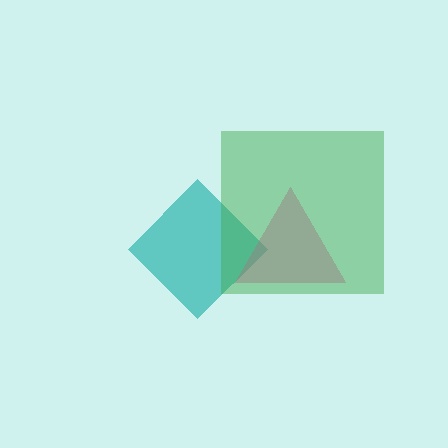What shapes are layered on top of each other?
The layered shapes are: a teal diamond, a pink triangle, a green square.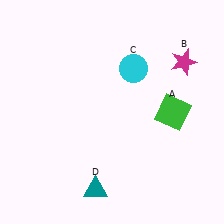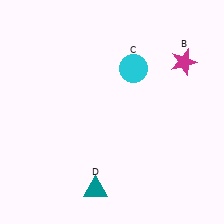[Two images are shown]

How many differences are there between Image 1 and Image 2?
There is 1 difference between the two images.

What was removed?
The green square (A) was removed in Image 2.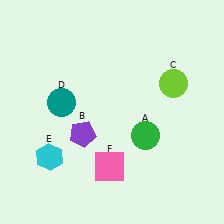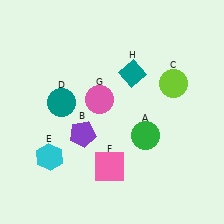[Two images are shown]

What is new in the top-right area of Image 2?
A teal diamond (H) was added in the top-right area of Image 2.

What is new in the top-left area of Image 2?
A pink circle (G) was added in the top-left area of Image 2.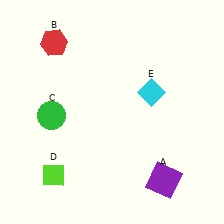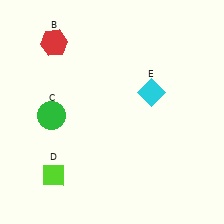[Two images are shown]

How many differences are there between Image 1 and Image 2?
There is 1 difference between the two images.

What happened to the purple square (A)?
The purple square (A) was removed in Image 2. It was in the bottom-right area of Image 1.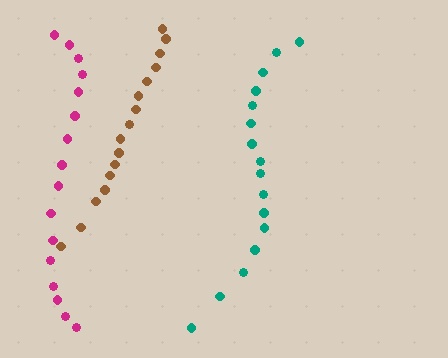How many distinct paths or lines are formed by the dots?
There are 3 distinct paths.